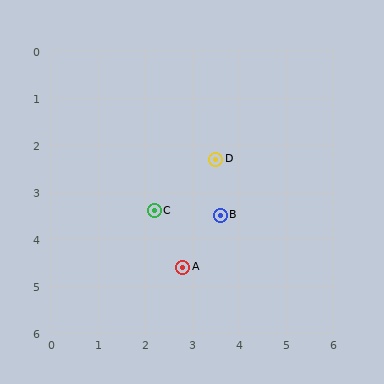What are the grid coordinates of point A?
Point A is at approximately (2.8, 4.6).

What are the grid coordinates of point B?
Point B is at approximately (3.6, 3.5).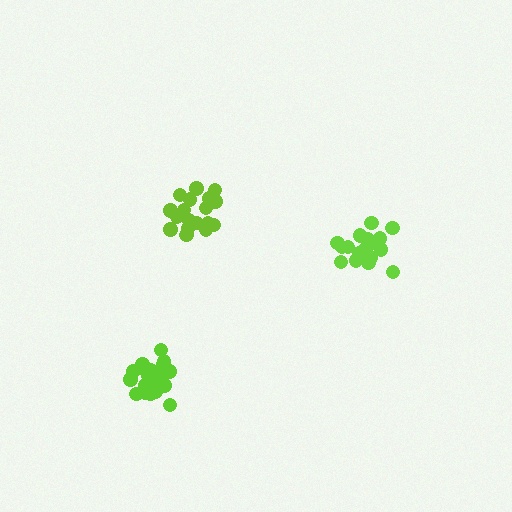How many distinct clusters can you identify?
There are 3 distinct clusters.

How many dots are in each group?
Group 1: 21 dots, Group 2: 20 dots, Group 3: 18 dots (59 total).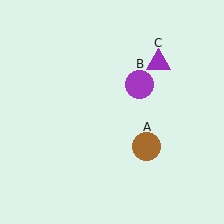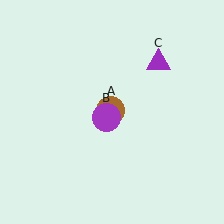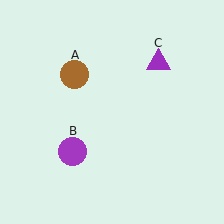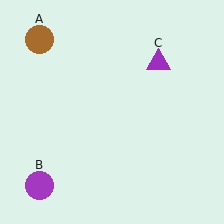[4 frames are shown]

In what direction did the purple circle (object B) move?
The purple circle (object B) moved down and to the left.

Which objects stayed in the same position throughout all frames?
Purple triangle (object C) remained stationary.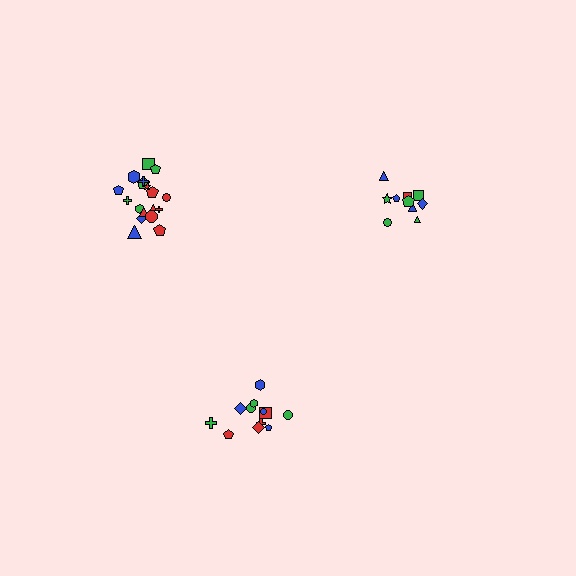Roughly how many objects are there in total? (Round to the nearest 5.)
Roughly 40 objects in total.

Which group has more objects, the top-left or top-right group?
The top-left group.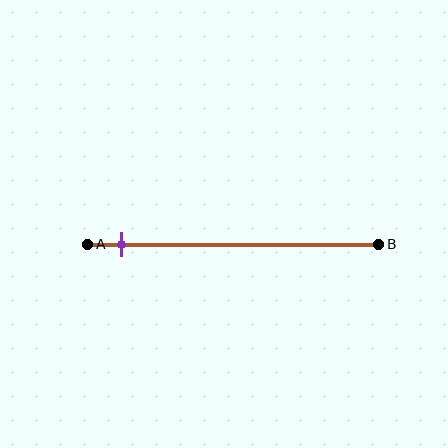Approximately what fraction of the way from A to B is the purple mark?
The purple mark is approximately 10% of the way from A to B.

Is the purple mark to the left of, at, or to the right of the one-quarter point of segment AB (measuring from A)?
The purple mark is to the left of the one-quarter point of segment AB.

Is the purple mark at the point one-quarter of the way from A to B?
No, the mark is at about 10% from A, not at the 25% one-quarter point.